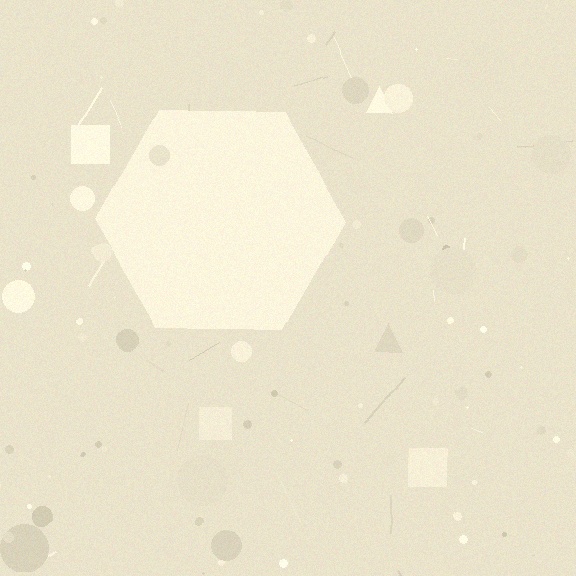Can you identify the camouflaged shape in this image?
The camouflaged shape is a hexagon.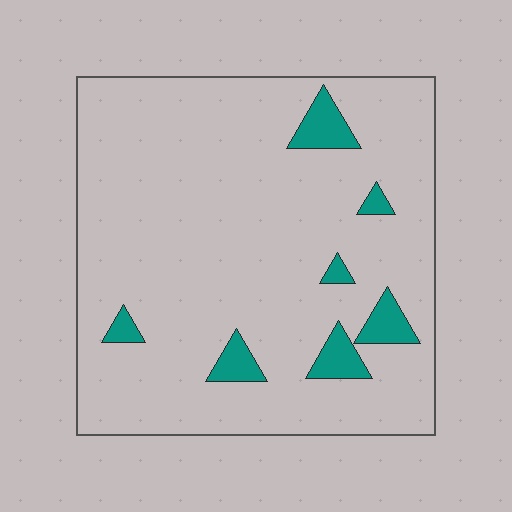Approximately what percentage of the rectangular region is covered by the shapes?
Approximately 10%.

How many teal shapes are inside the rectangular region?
7.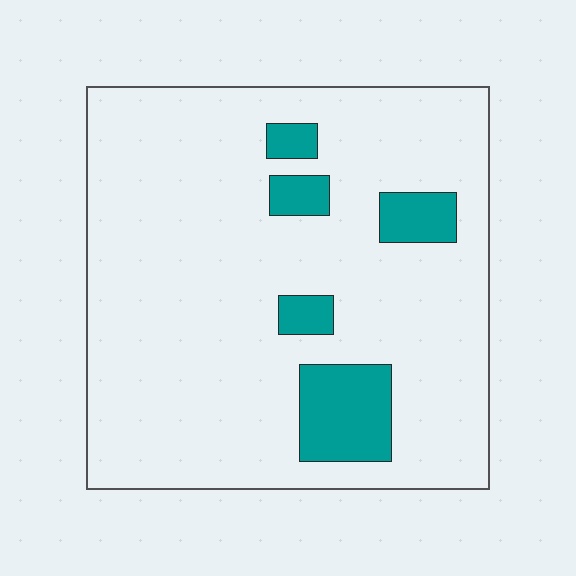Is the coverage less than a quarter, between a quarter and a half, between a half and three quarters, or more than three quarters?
Less than a quarter.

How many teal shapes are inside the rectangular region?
5.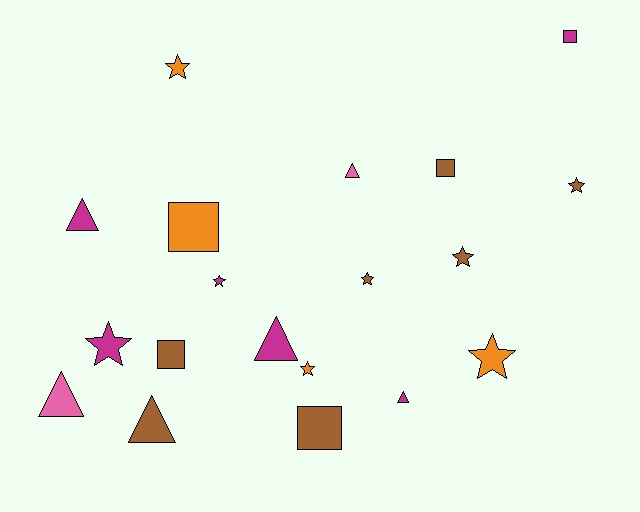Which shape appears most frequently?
Star, with 8 objects.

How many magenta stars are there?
There are 2 magenta stars.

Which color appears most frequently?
Brown, with 7 objects.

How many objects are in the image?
There are 19 objects.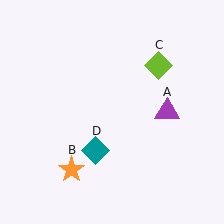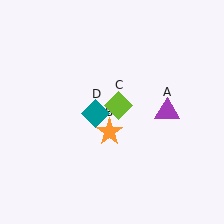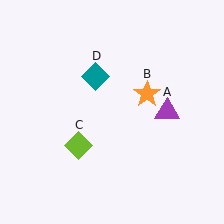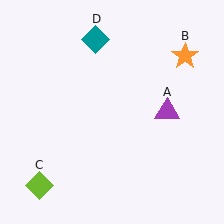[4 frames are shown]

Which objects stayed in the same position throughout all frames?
Purple triangle (object A) remained stationary.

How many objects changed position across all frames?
3 objects changed position: orange star (object B), lime diamond (object C), teal diamond (object D).